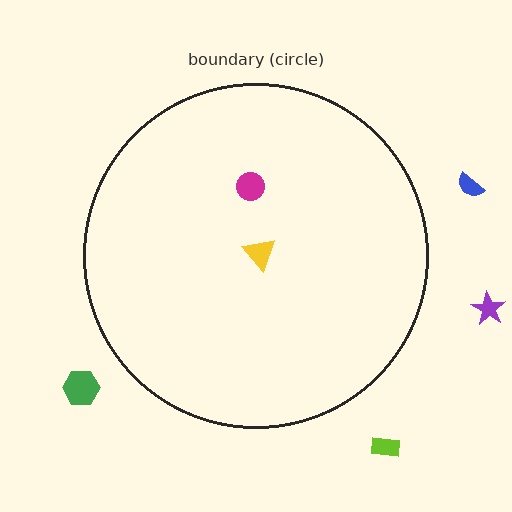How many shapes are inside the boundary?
2 inside, 4 outside.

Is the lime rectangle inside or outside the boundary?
Outside.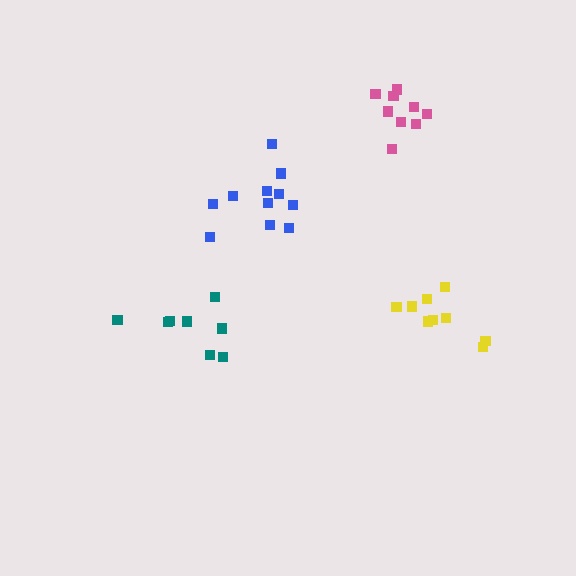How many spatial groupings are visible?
There are 4 spatial groupings.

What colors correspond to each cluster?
The clusters are colored: yellow, blue, pink, teal.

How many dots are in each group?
Group 1: 9 dots, Group 2: 11 dots, Group 3: 9 dots, Group 4: 8 dots (37 total).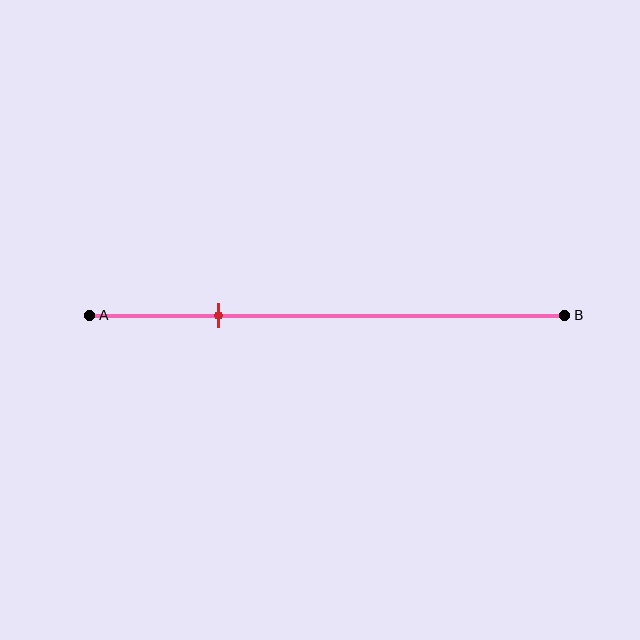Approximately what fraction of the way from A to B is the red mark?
The red mark is approximately 25% of the way from A to B.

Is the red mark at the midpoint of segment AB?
No, the mark is at about 25% from A, not at the 50% midpoint.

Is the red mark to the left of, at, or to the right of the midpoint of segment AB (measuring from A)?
The red mark is to the left of the midpoint of segment AB.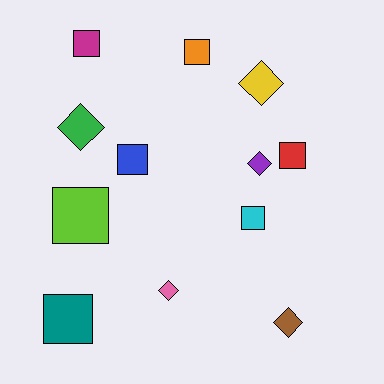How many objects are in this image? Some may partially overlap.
There are 12 objects.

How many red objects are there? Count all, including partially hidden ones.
There is 1 red object.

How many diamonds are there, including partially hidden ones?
There are 5 diamonds.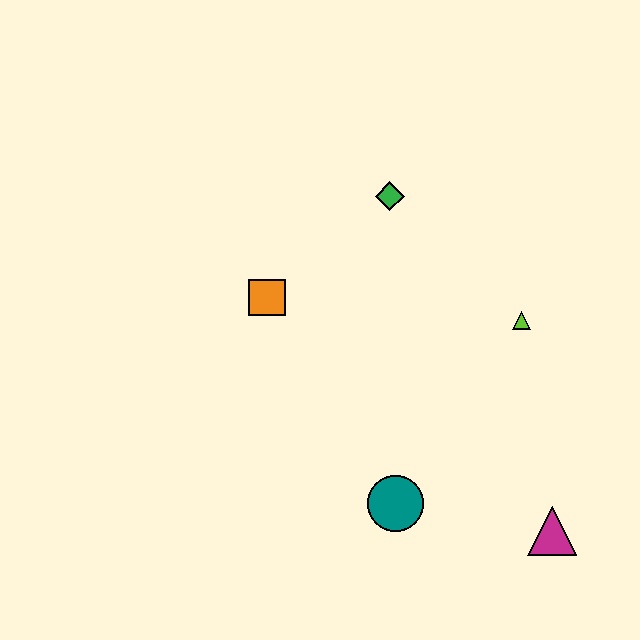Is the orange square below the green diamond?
Yes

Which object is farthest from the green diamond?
The magenta triangle is farthest from the green diamond.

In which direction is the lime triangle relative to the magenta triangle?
The lime triangle is above the magenta triangle.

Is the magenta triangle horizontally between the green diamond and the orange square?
No